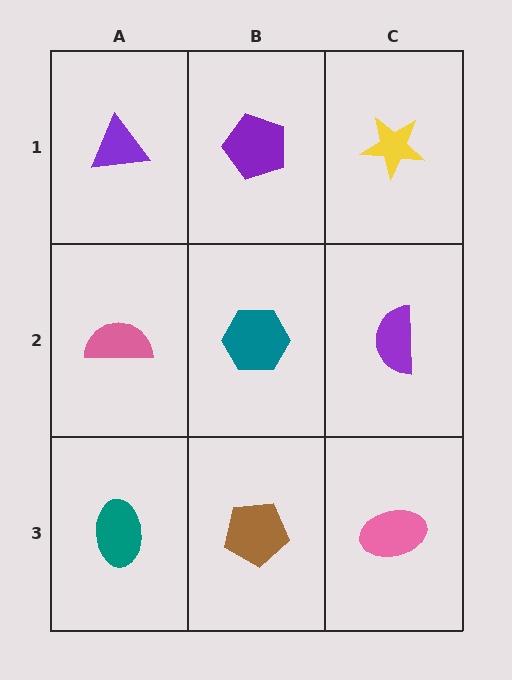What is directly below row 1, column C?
A purple semicircle.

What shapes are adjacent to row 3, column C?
A purple semicircle (row 2, column C), a brown pentagon (row 3, column B).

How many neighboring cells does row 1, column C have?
2.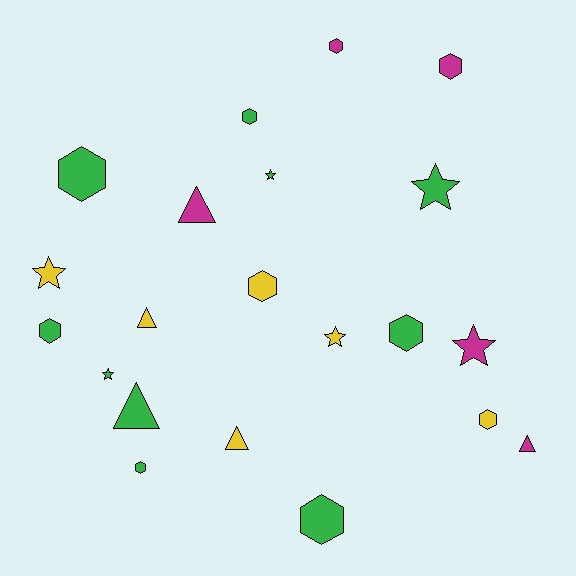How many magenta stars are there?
There is 1 magenta star.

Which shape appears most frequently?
Hexagon, with 10 objects.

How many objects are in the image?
There are 21 objects.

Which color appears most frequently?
Green, with 10 objects.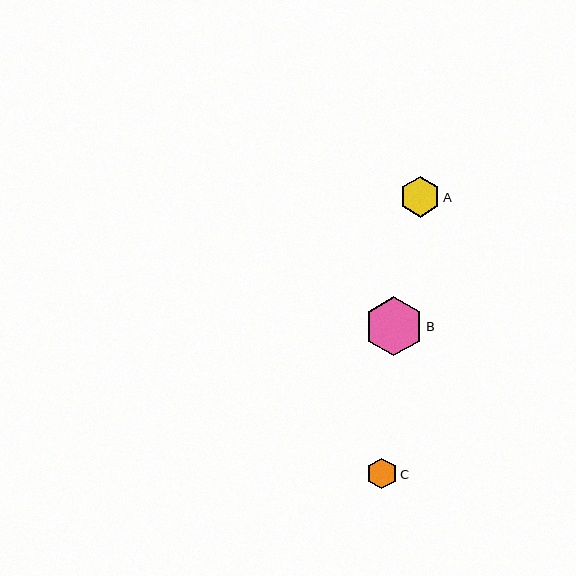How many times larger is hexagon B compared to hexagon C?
Hexagon B is approximately 1.9 times the size of hexagon C.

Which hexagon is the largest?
Hexagon B is the largest with a size of approximately 59 pixels.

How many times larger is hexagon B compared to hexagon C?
Hexagon B is approximately 1.9 times the size of hexagon C.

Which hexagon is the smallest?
Hexagon C is the smallest with a size of approximately 31 pixels.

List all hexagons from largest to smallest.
From largest to smallest: B, A, C.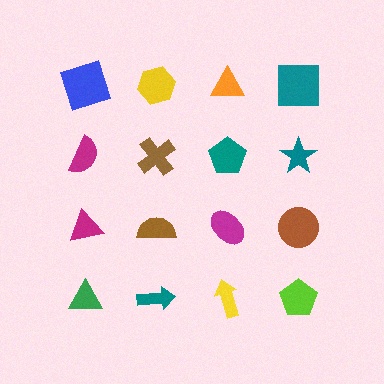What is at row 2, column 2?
A brown cross.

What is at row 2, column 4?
A teal star.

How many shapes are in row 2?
4 shapes.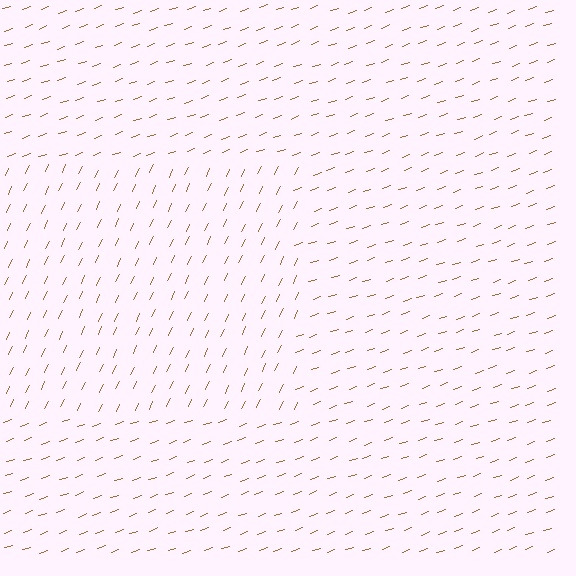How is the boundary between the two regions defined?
The boundary is defined purely by a change in line orientation (approximately 45 degrees difference). All lines are the same color and thickness.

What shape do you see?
I see a rectangle.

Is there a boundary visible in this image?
Yes, there is a texture boundary formed by a change in line orientation.